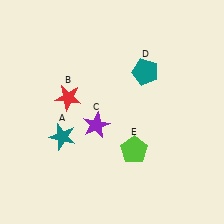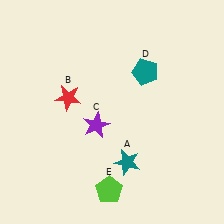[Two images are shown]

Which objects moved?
The objects that moved are: the teal star (A), the lime pentagon (E).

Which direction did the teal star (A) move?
The teal star (A) moved right.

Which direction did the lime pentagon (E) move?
The lime pentagon (E) moved down.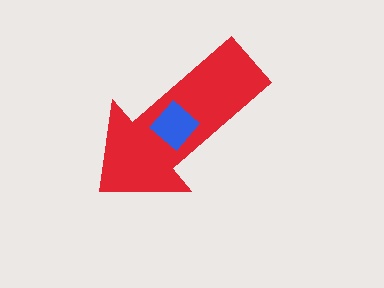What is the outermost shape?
The red arrow.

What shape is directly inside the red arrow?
The blue diamond.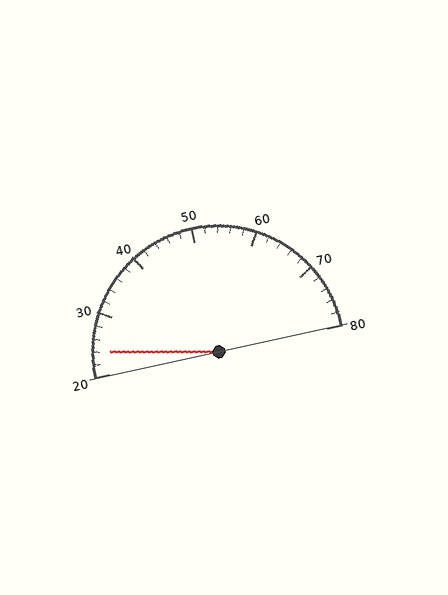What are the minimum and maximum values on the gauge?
The gauge ranges from 20 to 80.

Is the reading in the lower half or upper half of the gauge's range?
The reading is in the lower half of the range (20 to 80).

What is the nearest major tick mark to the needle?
The nearest major tick mark is 20.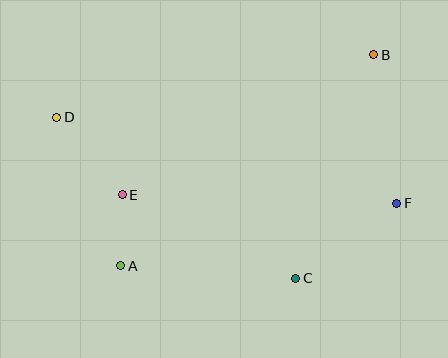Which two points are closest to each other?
Points A and E are closest to each other.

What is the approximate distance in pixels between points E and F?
The distance between E and F is approximately 274 pixels.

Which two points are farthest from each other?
Points D and F are farthest from each other.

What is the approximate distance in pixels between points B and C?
The distance between B and C is approximately 237 pixels.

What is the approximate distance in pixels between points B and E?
The distance between B and E is approximately 288 pixels.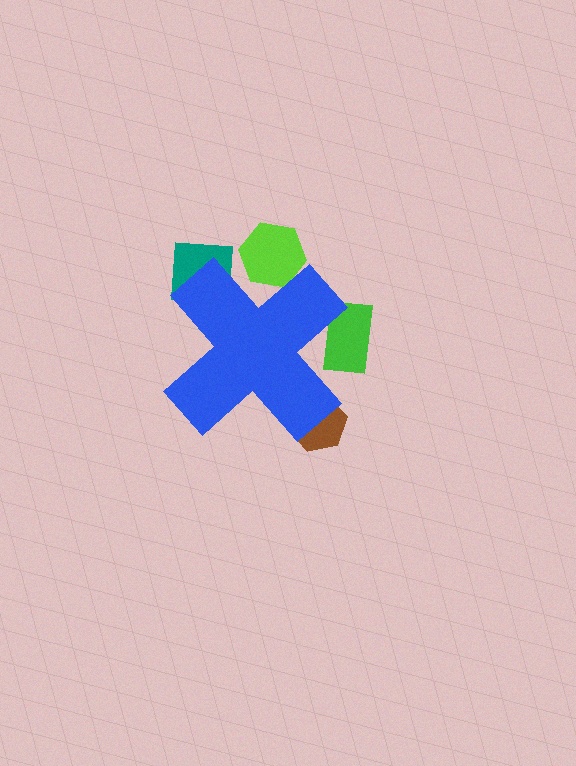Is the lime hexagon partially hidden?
Yes, the lime hexagon is partially hidden behind the blue cross.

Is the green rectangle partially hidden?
Yes, the green rectangle is partially hidden behind the blue cross.